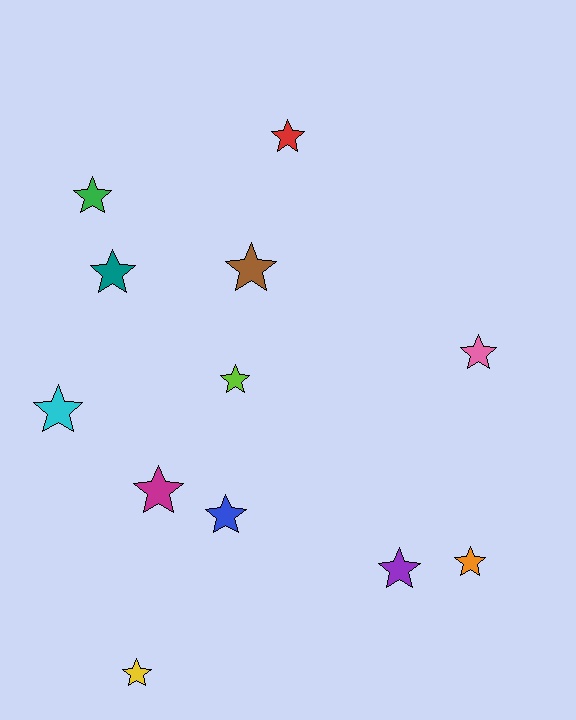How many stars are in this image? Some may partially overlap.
There are 12 stars.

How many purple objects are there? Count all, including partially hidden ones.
There is 1 purple object.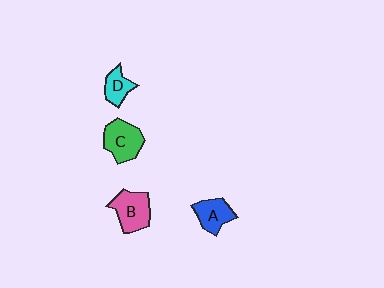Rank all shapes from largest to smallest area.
From largest to smallest: C (green), B (pink), A (blue), D (cyan).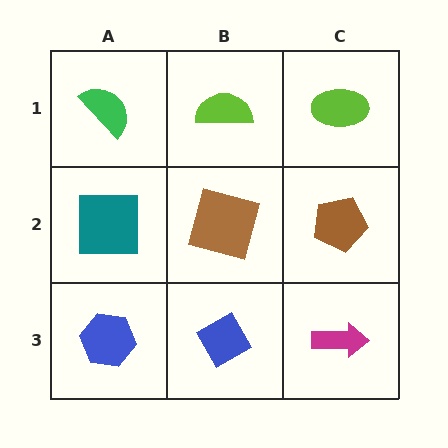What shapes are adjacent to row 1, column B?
A brown square (row 2, column B), a green semicircle (row 1, column A), a lime ellipse (row 1, column C).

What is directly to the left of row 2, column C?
A brown square.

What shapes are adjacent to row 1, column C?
A brown pentagon (row 2, column C), a lime semicircle (row 1, column B).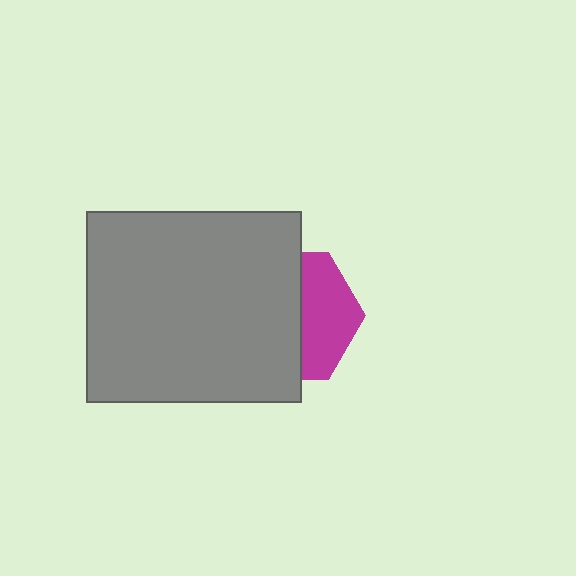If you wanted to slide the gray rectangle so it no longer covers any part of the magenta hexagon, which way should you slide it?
Slide it left — that is the most direct way to separate the two shapes.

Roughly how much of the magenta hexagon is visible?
A small part of it is visible (roughly 41%).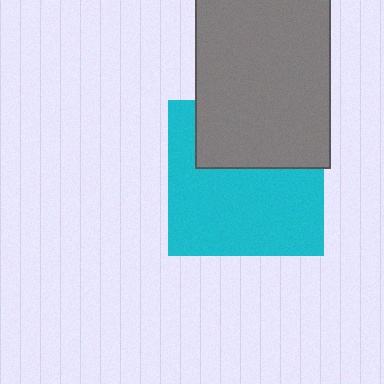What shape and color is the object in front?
The object in front is a gray rectangle.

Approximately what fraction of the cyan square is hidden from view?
Roughly 37% of the cyan square is hidden behind the gray rectangle.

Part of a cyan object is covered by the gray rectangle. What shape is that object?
It is a square.